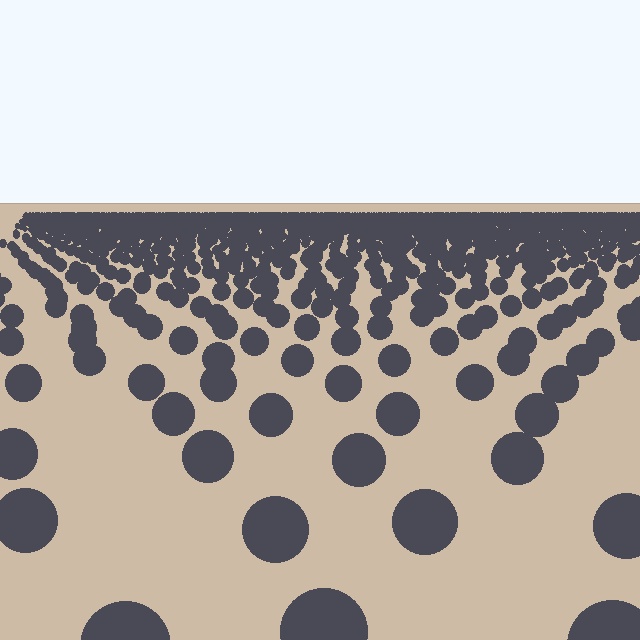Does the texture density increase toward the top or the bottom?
Density increases toward the top.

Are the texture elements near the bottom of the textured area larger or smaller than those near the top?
Larger. Near the bottom, elements are closer to the viewer and appear at a bigger on-screen size.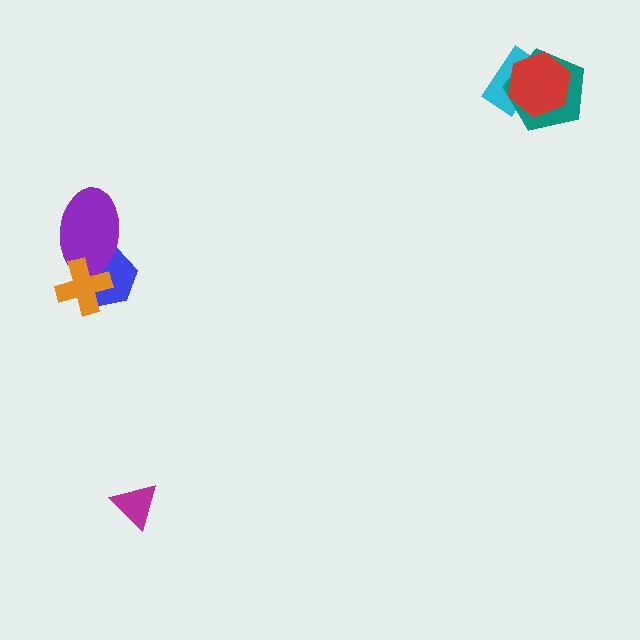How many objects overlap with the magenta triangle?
0 objects overlap with the magenta triangle.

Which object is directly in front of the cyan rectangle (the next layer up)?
The teal pentagon is directly in front of the cyan rectangle.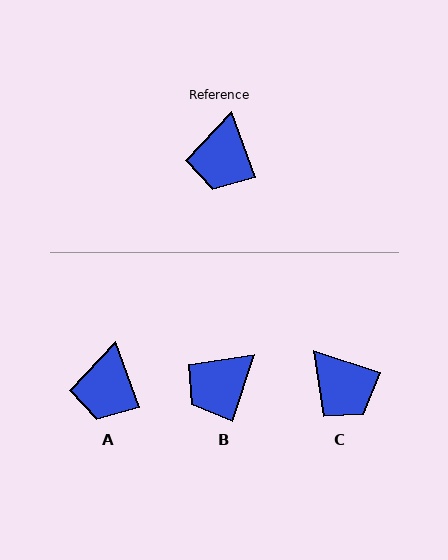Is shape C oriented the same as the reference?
No, it is off by about 52 degrees.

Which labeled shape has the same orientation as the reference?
A.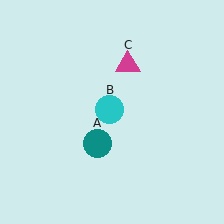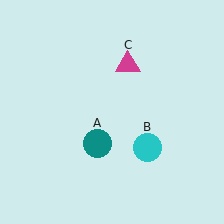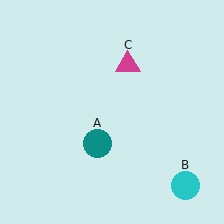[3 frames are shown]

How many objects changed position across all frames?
1 object changed position: cyan circle (object B).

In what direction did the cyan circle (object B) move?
The cyan circle (object B) moved down and to the right.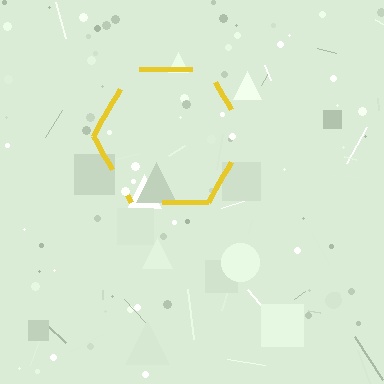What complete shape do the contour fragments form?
The contour fragments form a hexagon.